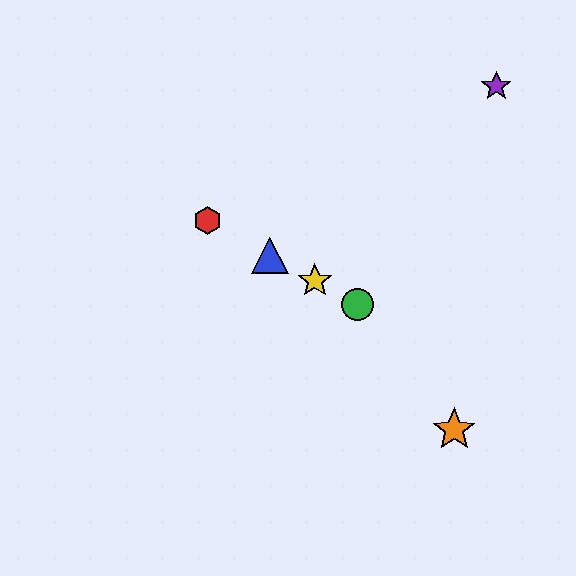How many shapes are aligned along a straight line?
4 shapes (the red hexagon, the blue triangle, the green circle, the yellow star) are aligned along a straight line.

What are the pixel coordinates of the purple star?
The purple star is at (496, 86).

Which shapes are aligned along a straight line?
The red hexagon, the blue triangle, the green circle, the yellow star are aligned along a straight line.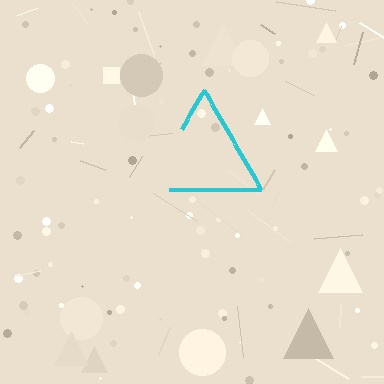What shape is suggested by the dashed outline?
The dashed outline suggests a triangle.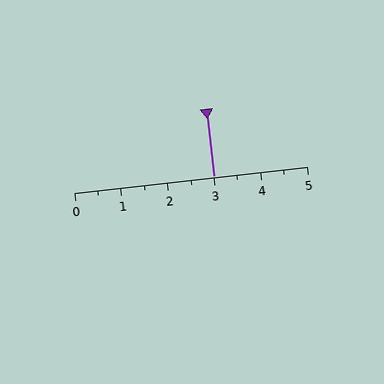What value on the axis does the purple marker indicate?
The marker indicates approximately 3.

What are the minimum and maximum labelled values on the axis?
The axis runs from 0 to 5.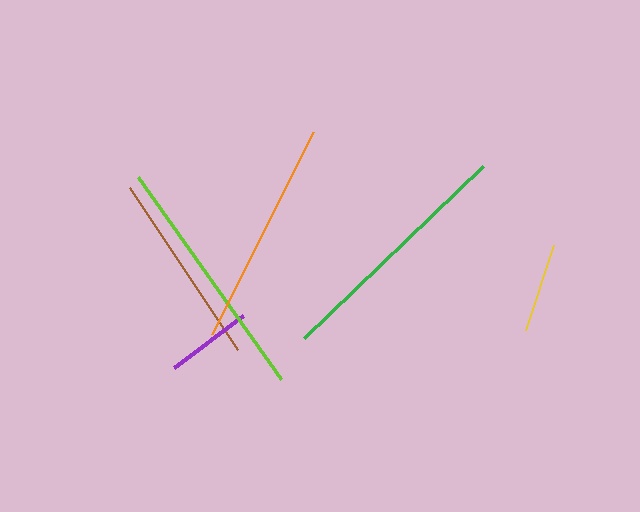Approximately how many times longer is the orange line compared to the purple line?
The orange line is approximately 2.6 times the length of the purple line.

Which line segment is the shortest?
The purple line is the shortest at approximately 86 pixels.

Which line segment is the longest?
The green line is the longest at approximately 248 pixels.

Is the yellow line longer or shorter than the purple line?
The yellow line is longer than the purple line.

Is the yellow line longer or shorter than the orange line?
The orange line is longer than the yellow line.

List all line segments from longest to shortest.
From longest to shortest: green, lime, orange, brown, yellow, purple.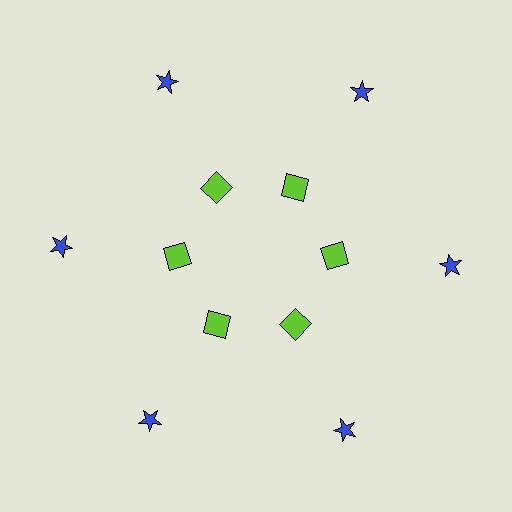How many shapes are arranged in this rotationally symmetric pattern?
There are 12 shapes, arranged in 6 groups of 2.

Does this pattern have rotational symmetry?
Yes, this pattern has 6-fold rotational symmetry. It looks the same after rotating 60 degrees around the center.